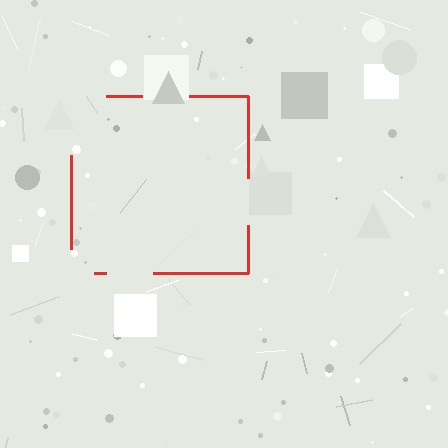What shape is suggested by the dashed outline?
The dashed outline suggests a square.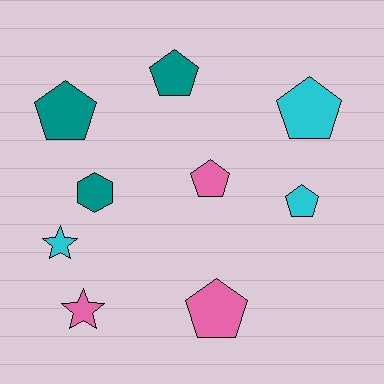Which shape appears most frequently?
Pentagon, with 6 objects.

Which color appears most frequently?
Teal, with 3 objects.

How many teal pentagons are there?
There are 2 teal pentagons.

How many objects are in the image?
There are 9 objects.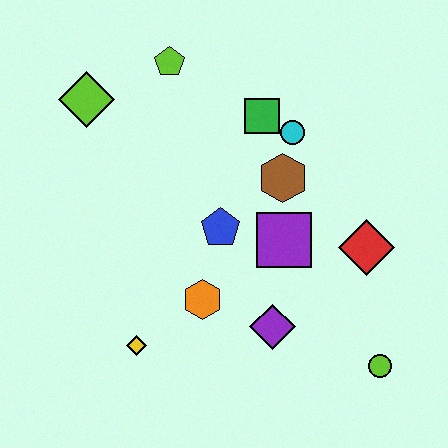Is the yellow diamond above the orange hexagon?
No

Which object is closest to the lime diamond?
The lime pentagon is closest to the lime diamond.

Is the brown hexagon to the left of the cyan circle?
Yes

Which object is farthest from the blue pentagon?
The lime circle is farthest from the blue pentagon.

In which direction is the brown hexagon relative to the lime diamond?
The brown hexagon is to the right of the lime diamond.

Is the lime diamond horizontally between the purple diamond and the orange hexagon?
No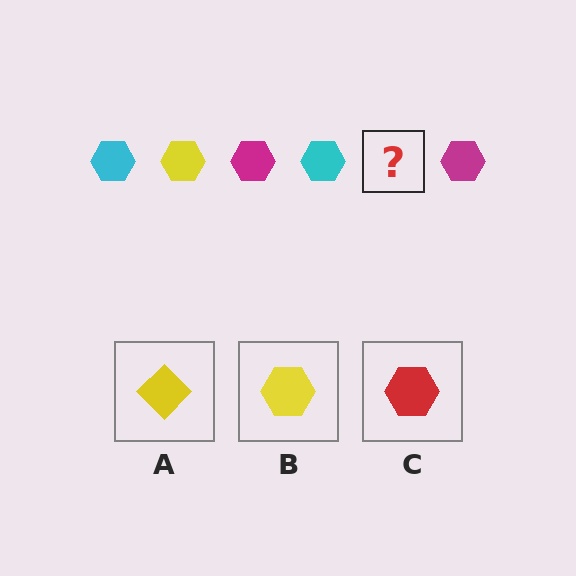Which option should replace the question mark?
Option B.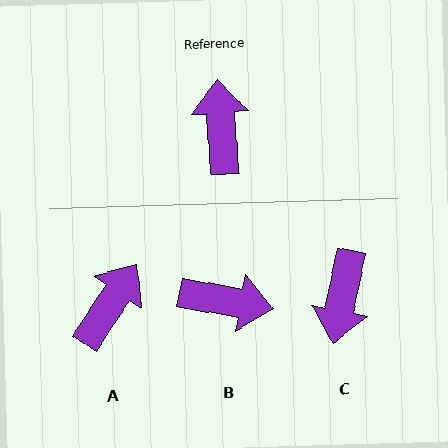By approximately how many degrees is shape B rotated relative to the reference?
Approximately 104 degrees clockwise.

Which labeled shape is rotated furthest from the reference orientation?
C, about 164 degrees away.